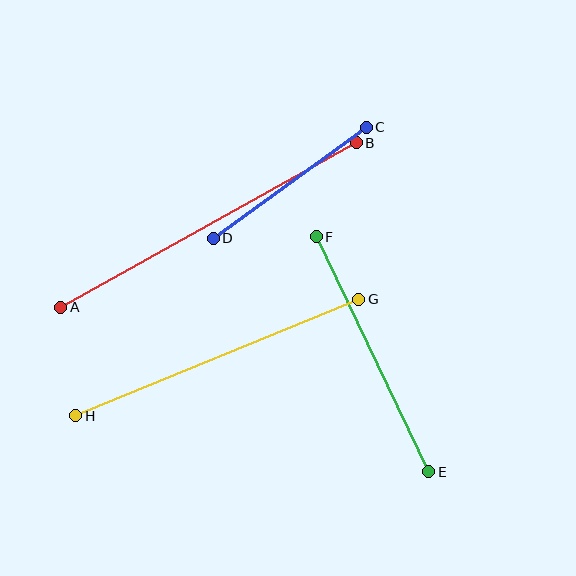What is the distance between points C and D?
The distance is approximately 189 pixels.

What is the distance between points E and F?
The distance is approximately 261 pixels.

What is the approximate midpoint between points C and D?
The midpoint is at approximately (290, 183) pixels.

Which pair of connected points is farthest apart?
Points A and B are farthest apart.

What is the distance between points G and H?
The distance is approximately 306 pixels.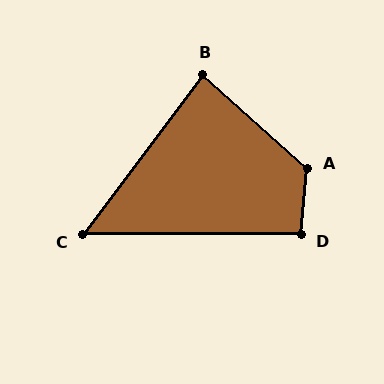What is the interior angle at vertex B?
Approximately 85 degrees (approximately right).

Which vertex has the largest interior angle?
A, at approximately 127 degrees.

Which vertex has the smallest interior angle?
C, at approximately 53 degrees.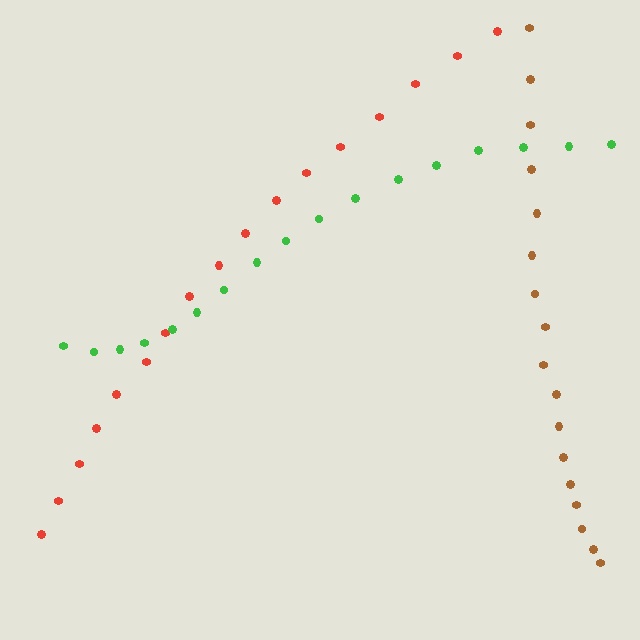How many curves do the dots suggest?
There are 3 distinct paths.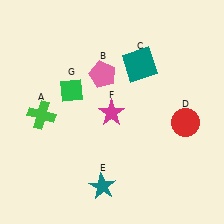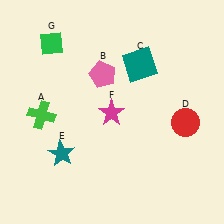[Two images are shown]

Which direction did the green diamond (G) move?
The green diamond (G) moved up.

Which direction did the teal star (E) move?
The teal star (E) moved left.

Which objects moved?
The objects that moved are: the teal star (E), the green diamond (G).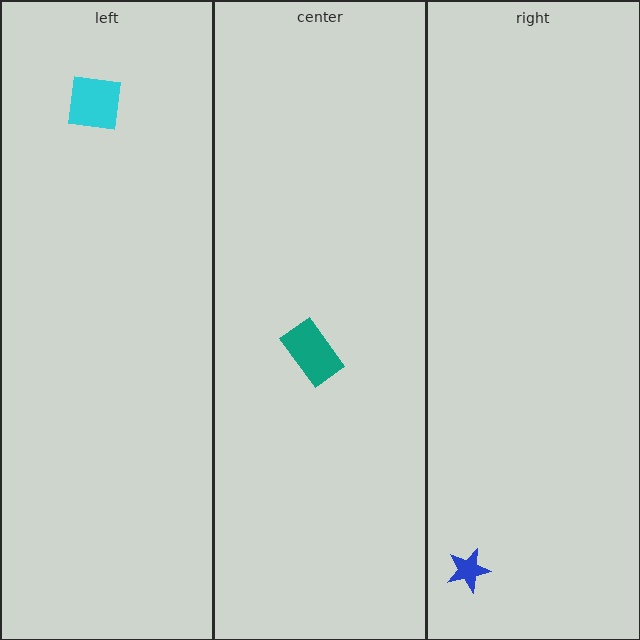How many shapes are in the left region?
1.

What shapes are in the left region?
The cyan square.